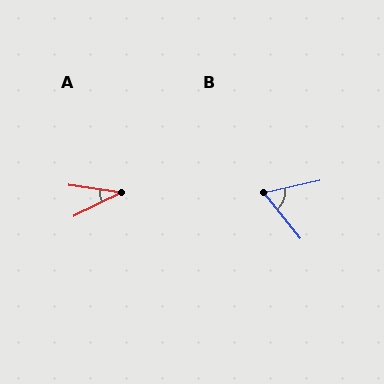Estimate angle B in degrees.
Approximately 64 degrees.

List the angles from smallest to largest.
A (35°), B (64°).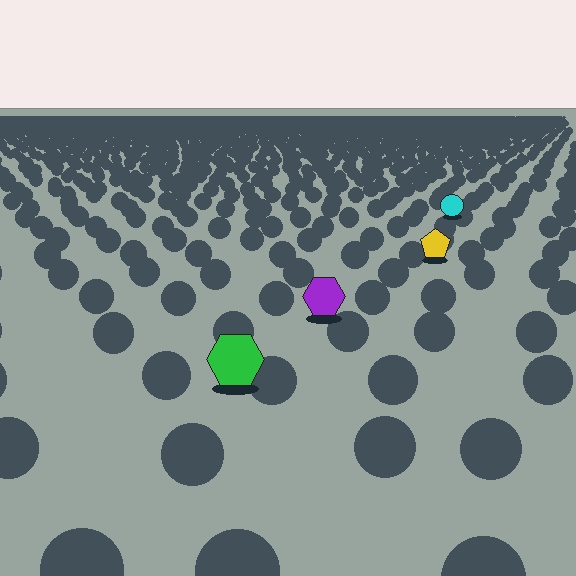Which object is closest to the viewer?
The green hexagon is closest. The texture marks near it are larger and more spread out.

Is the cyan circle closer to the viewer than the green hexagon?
No. The green hexagon is closer — you can tell from the texture gradient: the ground texture is coarser near it.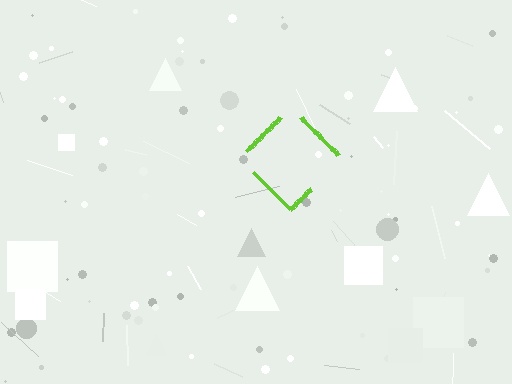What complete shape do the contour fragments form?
The contour fragments form a diamond.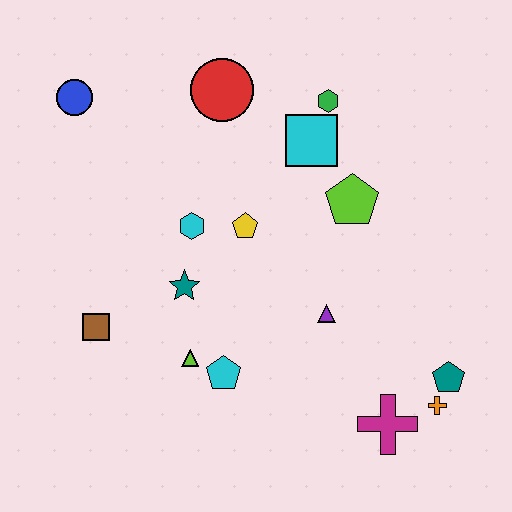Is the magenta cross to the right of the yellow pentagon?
Yes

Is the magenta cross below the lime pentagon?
Yes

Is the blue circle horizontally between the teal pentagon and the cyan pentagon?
No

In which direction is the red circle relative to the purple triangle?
The red circle is above the purple triangle.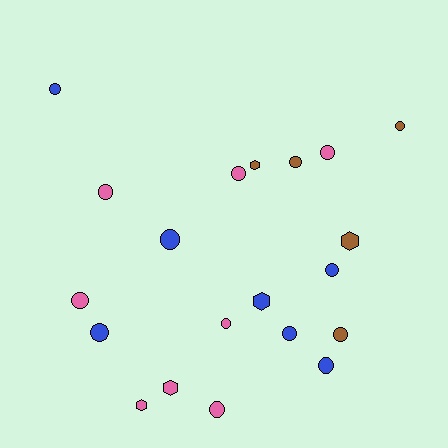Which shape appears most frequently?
Circle, with 15 objects.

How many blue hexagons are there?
There is 1 blue hexagon.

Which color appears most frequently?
Pink, with 8 objects.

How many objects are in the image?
There are 20 objects.